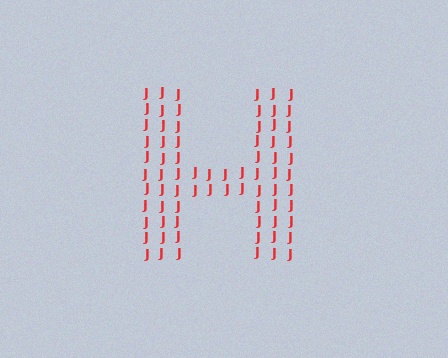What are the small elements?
The small elements are letter J's.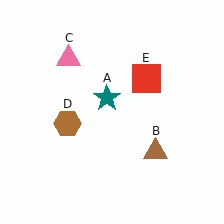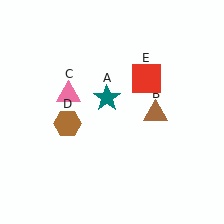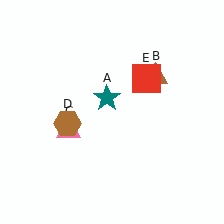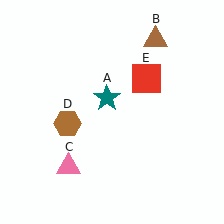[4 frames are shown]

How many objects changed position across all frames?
2 objects changed position: brown triangle (object B), pink triangle (object C).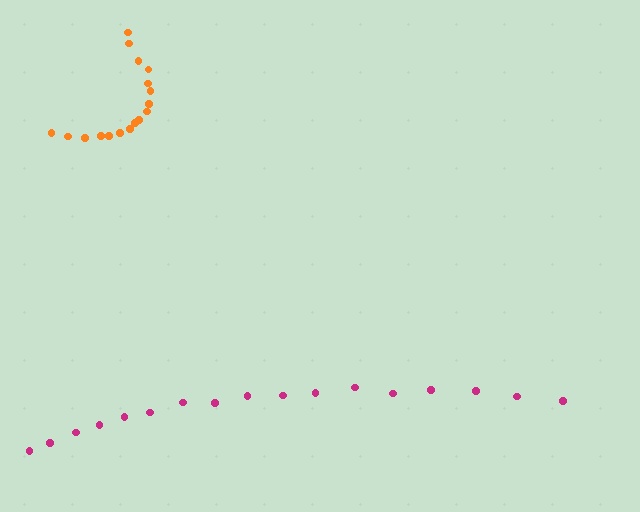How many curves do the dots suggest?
There are 2 distinct paths.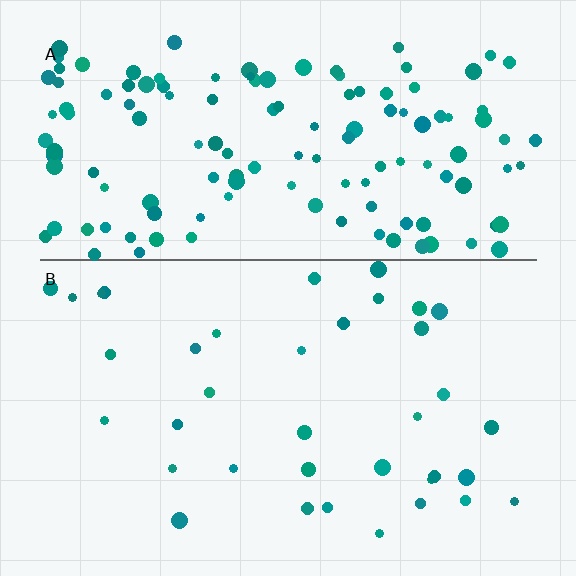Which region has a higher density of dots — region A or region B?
A (the top).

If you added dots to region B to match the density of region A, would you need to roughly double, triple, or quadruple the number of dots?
Approximately quadruple.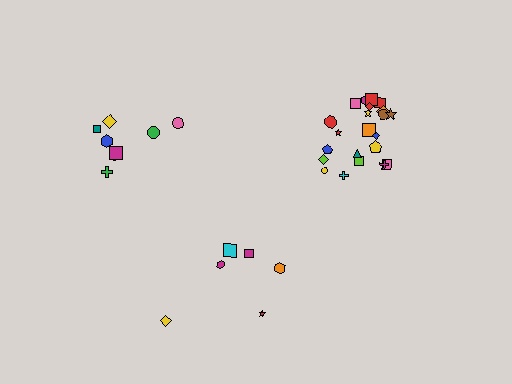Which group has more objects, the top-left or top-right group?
The top-right group.